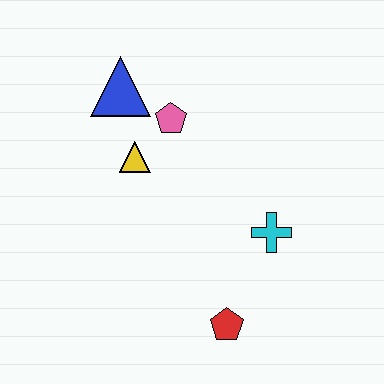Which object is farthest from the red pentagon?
The blue triangle is farthest from the red pentagon.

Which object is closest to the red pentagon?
The cyan cross is closest to the red pentagon.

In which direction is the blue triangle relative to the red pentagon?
The blue triangle is above the red pentagon.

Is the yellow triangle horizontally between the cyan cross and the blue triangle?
Yes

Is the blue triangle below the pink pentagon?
No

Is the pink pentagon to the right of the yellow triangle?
Yes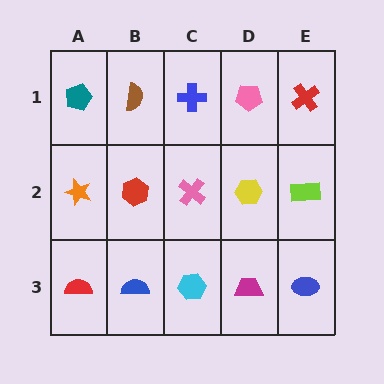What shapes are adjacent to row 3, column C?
A pink cross (row 2, column C), a blue semicircle (row 3, column B), a magenta trapezoid (row 3, column D).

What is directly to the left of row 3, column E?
A magenta trapezoid.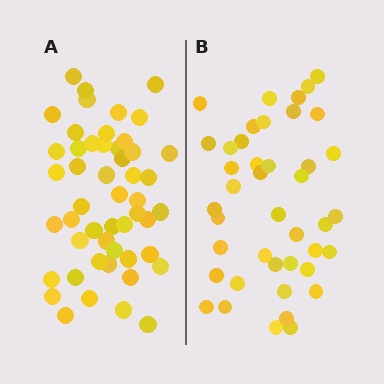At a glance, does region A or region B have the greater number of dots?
Region A (the left region) has more dots.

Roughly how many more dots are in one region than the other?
Region A has roughly 8 or so more dots than region B.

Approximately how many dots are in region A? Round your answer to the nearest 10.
About 50 dots.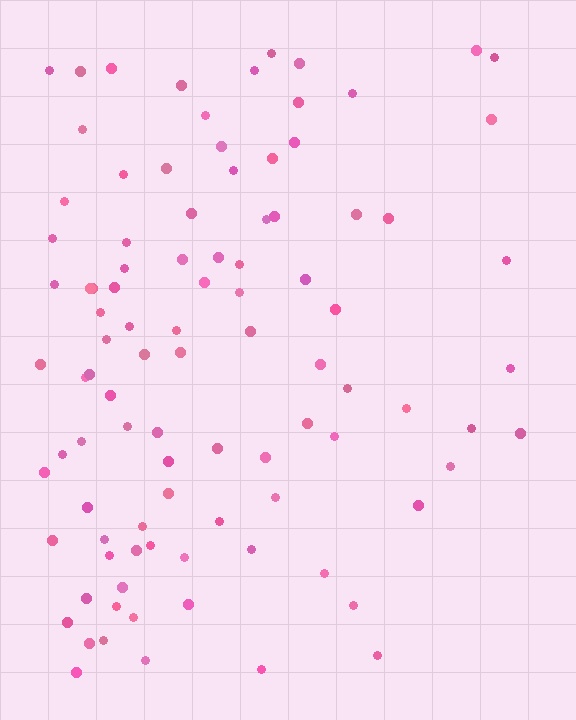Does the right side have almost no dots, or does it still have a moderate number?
Still a moderate number, just noticeably fewer than the left.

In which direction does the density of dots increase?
From right to left, with the left side densest.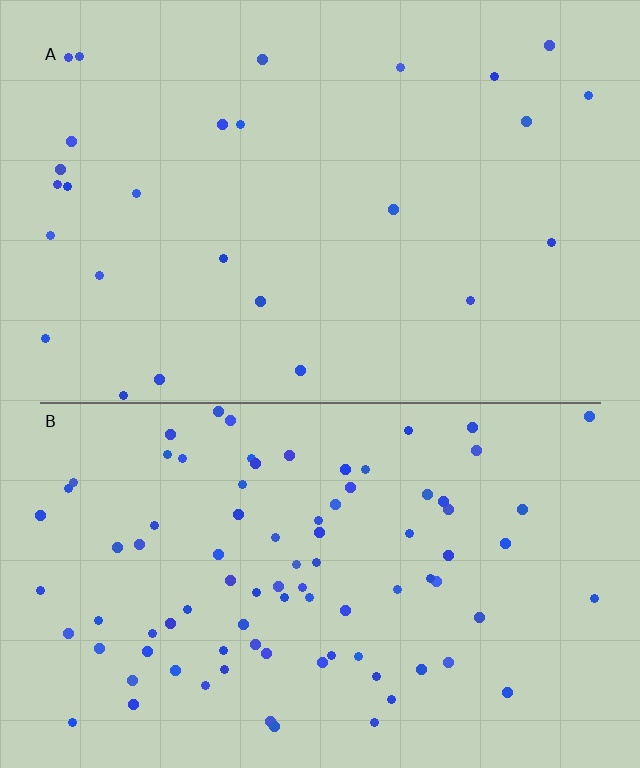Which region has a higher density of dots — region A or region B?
B (the bottom).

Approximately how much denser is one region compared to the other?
Approximately 3.3× — region B over region A.